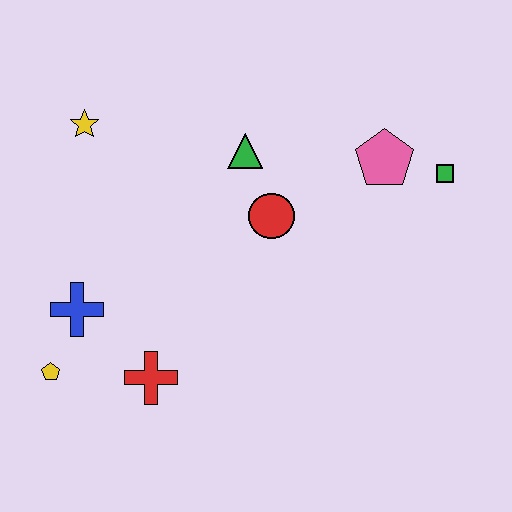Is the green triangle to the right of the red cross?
Yes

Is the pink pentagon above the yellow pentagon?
Yes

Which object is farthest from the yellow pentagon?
The green square is farthest from the yellow pentagon.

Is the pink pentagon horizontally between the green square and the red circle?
Yes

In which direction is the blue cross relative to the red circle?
The blue cross is to the left of the red circle.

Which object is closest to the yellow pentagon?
The blue cross is closest to the yellow pentagon.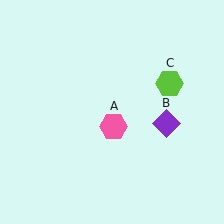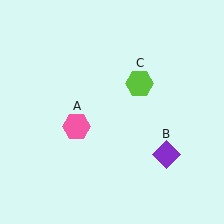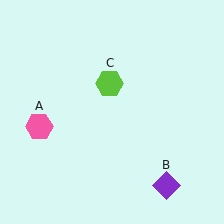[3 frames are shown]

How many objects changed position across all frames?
3 objects changed position: pink hexagon (object A), purple diamond (object B), lime hexagon (object C).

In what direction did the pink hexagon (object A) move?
The pink hexagon (object A) moved left.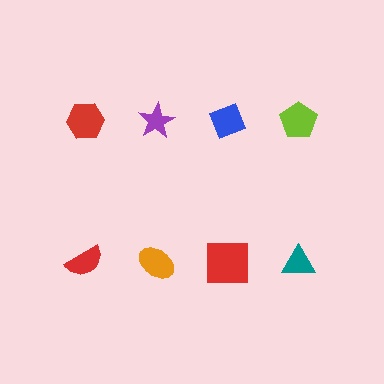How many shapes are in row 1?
4 shapes.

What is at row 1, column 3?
A blue diamond.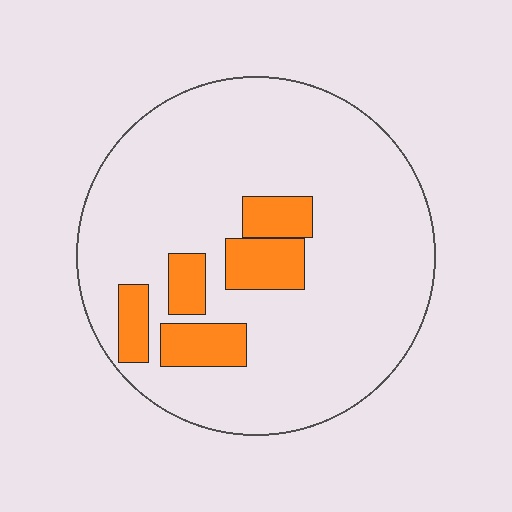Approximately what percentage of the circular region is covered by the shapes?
Approximately 15%.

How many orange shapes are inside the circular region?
5.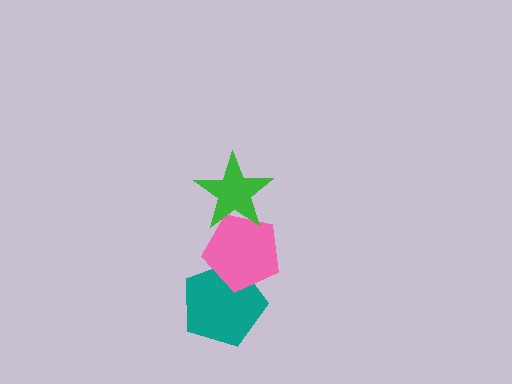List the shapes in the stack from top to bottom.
From top to bottom: the green star, the pink pentagon, the teal pentagon.